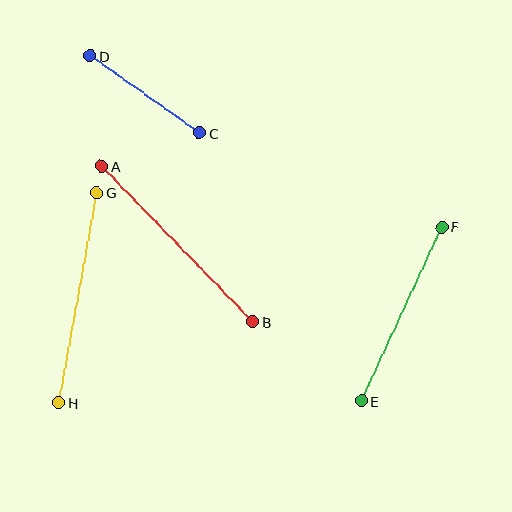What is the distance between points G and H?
The distance is approximately 213 pixels.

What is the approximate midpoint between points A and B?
The midpoint is at approximately (177, 244) pixels.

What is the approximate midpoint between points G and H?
The midpoint is at approximately (77, 298) pixels.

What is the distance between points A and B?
The distance is approximately 217 pixels.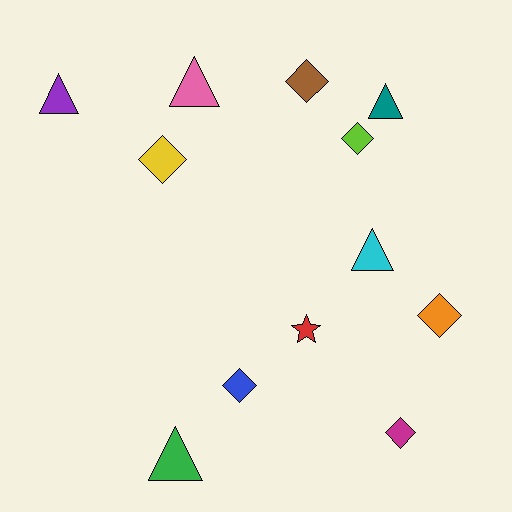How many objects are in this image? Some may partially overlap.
There are 12 objects.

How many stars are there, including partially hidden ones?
There is 1 star.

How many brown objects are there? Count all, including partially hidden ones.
There is 1 brown object.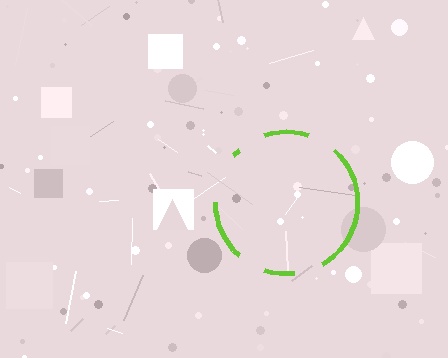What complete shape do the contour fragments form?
The contour fragments form a circle.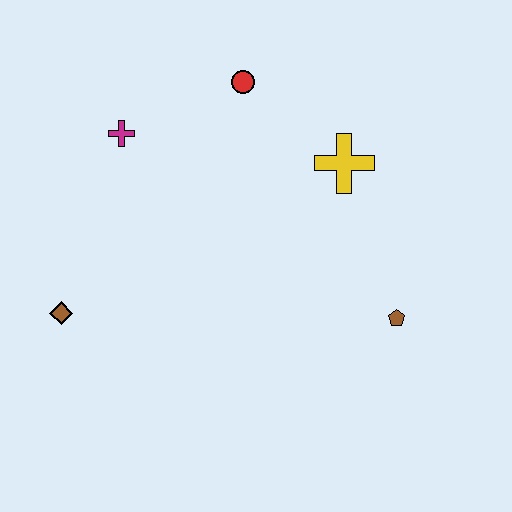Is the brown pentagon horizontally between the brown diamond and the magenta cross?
No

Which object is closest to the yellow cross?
The red circle is closest to the yellow cross.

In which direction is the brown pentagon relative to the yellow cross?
The brown pentagon is below the yellow cross.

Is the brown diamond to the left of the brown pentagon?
Yes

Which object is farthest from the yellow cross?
The brown diamond is farthest from the yellow cross.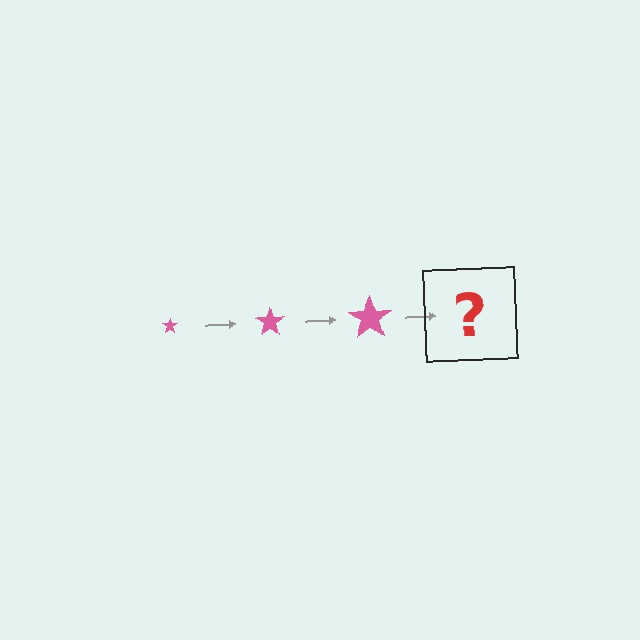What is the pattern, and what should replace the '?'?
The pattern is that the star gets progressively larger each step. The '?' should be a pink star, larger than the previous one.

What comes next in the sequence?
The next element should be a pink star, larger than the previous one.